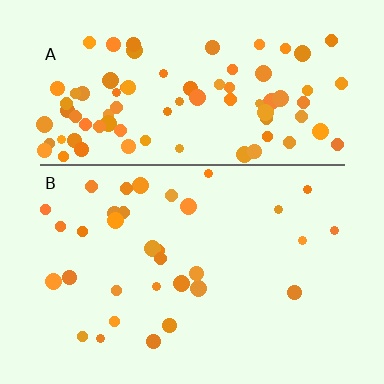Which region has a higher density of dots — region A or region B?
A (the top).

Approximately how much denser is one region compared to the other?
Approximately 2.8× — region A over region B.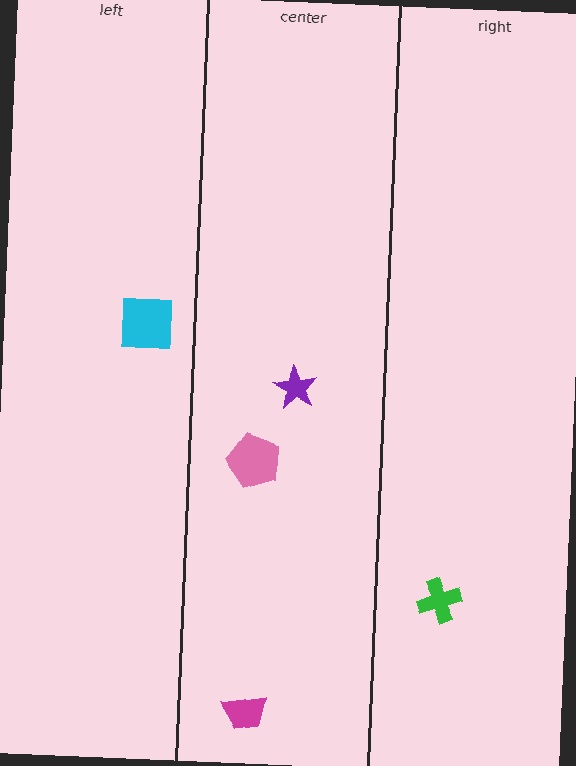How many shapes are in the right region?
1.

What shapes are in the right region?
The green cross.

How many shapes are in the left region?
1.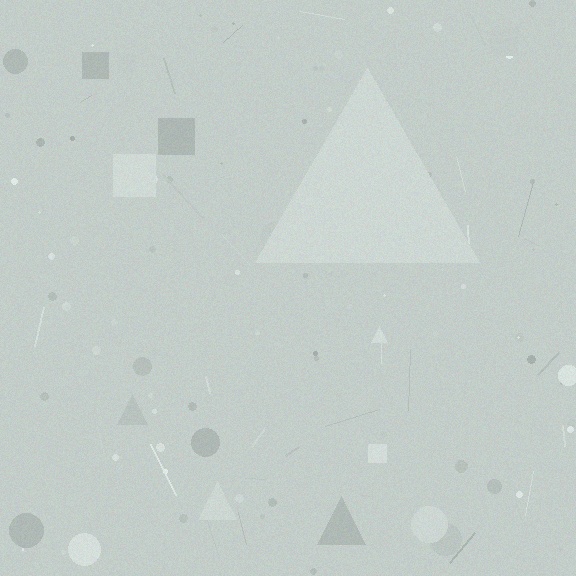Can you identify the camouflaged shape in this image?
The camouflaged shape is a triangle.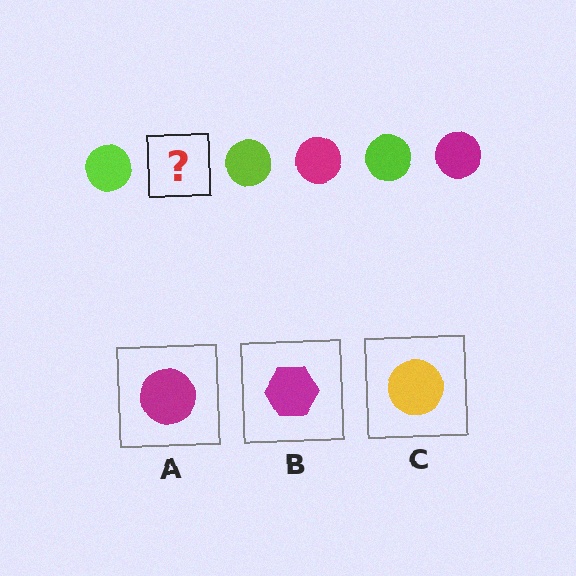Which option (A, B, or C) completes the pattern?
A.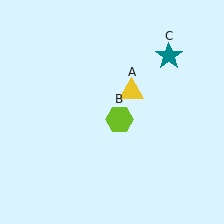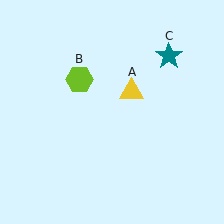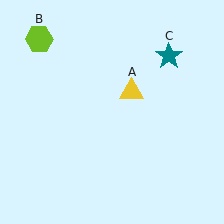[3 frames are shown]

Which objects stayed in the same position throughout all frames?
Yellow triangle (object A) and teal star (object C) remained stationary.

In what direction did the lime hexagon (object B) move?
The lime hexagon (object B) moved up and to the left.